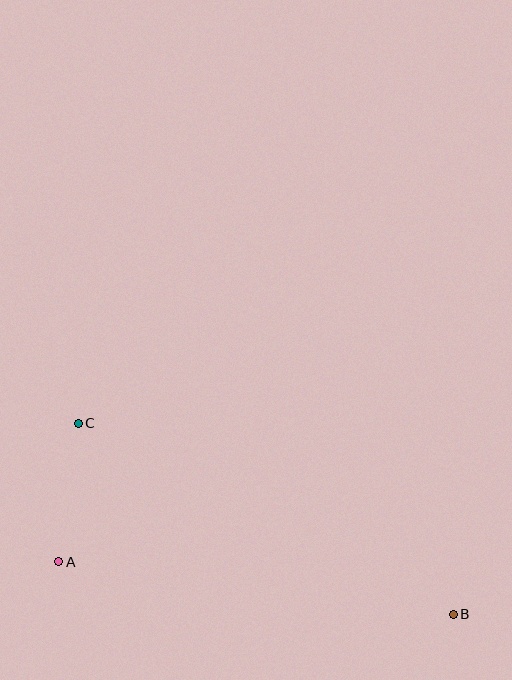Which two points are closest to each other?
Points A and C are closest to each other.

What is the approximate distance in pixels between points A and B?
The distance between A and B is approximately 398 pixels.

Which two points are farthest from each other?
Points B and C are farthest from each other.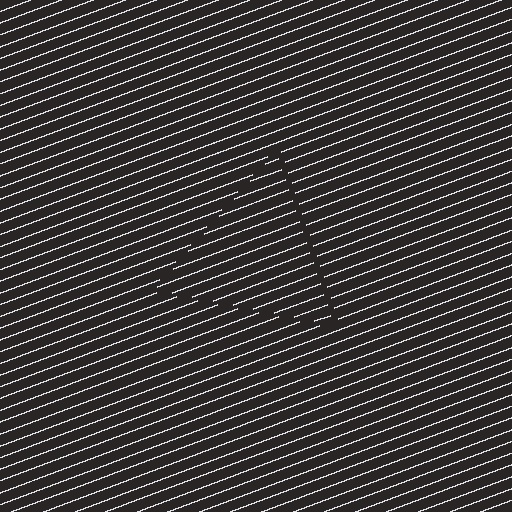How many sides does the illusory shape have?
3 sides — the line-ends trace a triangle.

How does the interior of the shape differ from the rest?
The interior of the shape contains the same grating, shifted by half a period — the contour is defined by the phase discontinuity where line-ends from the inner and outer gratings abut.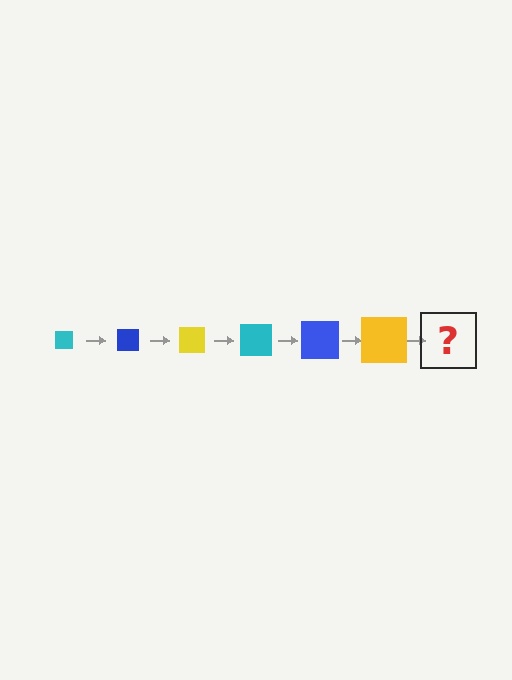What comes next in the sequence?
The next element should be a cyan square, larger than the previous one.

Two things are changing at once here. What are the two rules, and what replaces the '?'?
The two rules are that the square grows larger each step and the color cycles through cyan, blue, and yellow. The '?' should be a cyan square, larger than the previous one.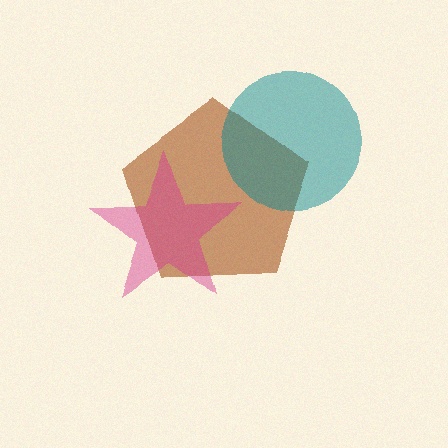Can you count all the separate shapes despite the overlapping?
Yes, there are 3 separate shapes.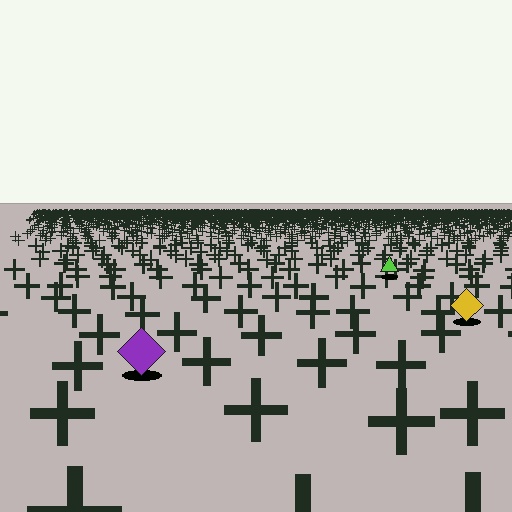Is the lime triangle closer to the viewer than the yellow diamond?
No. The yellow diamond is closer — you can tell from the texture gradient: the ground texture is coarser near it.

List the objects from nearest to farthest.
From nearest to farthest: the purple diamond, the yellow diamond, the lime triangle.